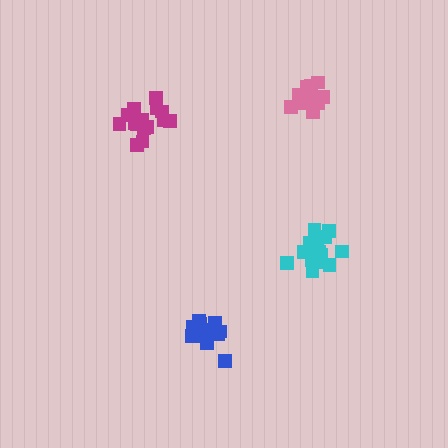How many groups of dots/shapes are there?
There are 4 groups.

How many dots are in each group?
Group 1: 17 dots, Group 2: 13 dots, Group 3: 17 dots, Group 4: 13 dots (60 total).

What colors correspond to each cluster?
The clusters are colored: cyan, pink, magenta, blue.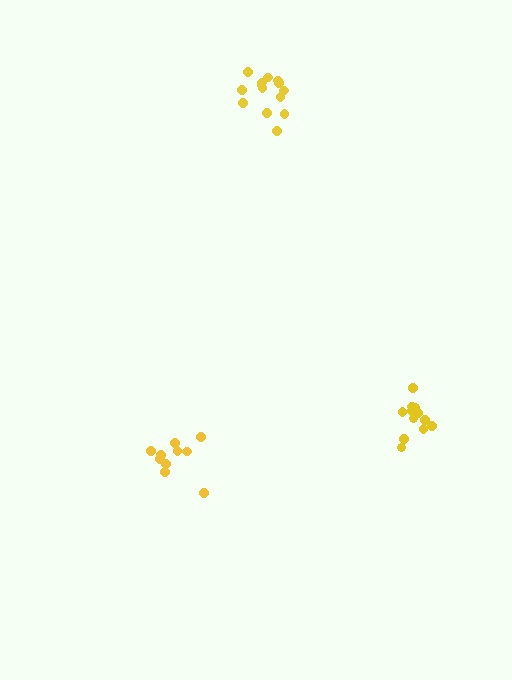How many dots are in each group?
Group 1: 14 dots, Group 2: 12 dots, Group 3: 10 dots (36 total).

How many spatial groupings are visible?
There are 3 spatial groupings.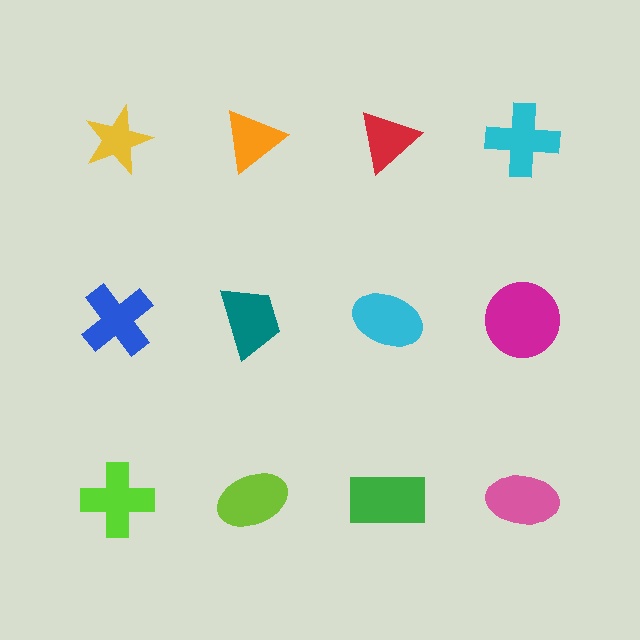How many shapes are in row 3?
4 shapes.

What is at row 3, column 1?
A lime cross.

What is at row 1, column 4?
A cyan cross.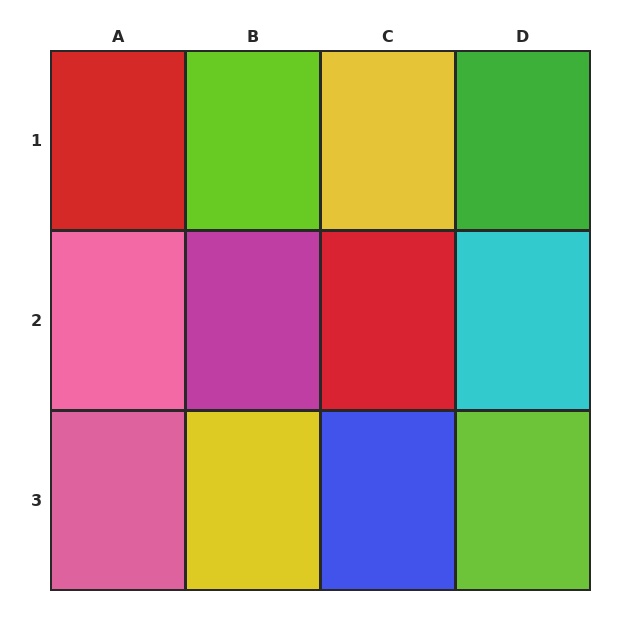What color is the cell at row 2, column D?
Cyan.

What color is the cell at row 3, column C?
Blue.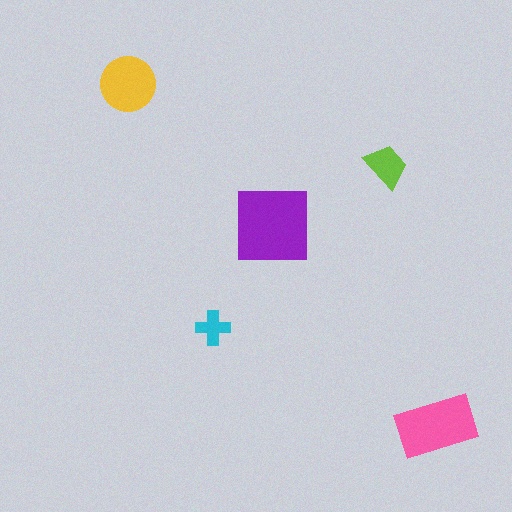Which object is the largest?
The purple square.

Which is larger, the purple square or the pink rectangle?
The purple square.